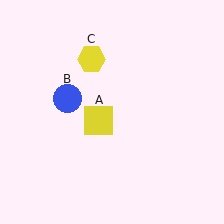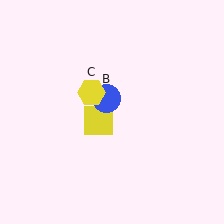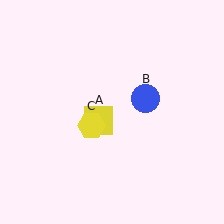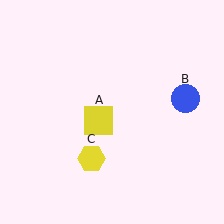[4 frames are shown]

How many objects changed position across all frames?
2 objects changed position: blue circle (object B), yellow hexagon (object C).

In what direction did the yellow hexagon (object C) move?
The yellow hexagon (object C) moved down.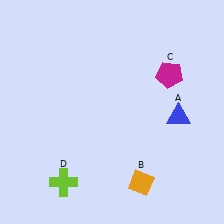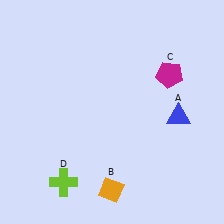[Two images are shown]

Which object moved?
The orange diamond (B) moved left.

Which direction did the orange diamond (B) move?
The orange diamond (B) moved left.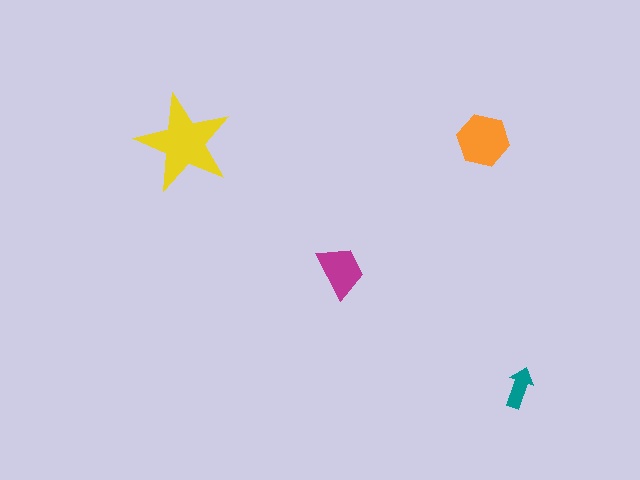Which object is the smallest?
The teal arrow.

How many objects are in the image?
There are 4 objects in the image.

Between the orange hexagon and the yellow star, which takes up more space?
The yellow star.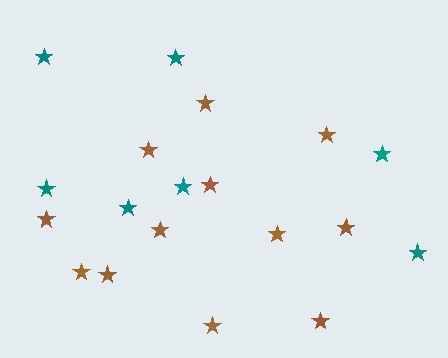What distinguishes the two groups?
There are 2 groups: one group of brown stars (12) and one group of teal stars (7).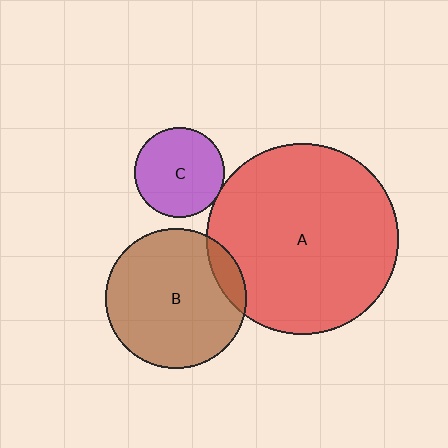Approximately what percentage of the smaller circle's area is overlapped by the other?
Approximately 5%.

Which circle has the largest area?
Circle A (red).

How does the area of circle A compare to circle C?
Approximately 4.5 times.